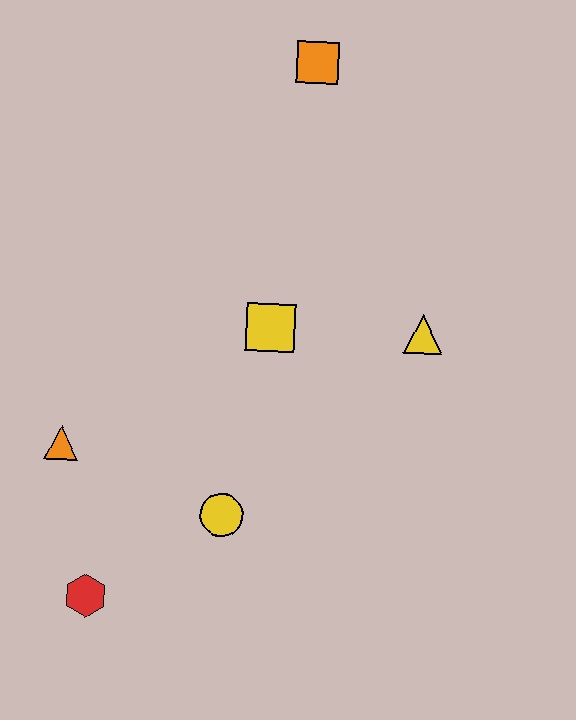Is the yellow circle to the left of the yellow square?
Yes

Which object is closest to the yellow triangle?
The yellow square is closest to the yellow triangle.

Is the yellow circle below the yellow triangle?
Yes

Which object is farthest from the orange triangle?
The orange square is farthest from the orange triangle.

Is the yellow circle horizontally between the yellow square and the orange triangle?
Yes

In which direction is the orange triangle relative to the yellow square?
The orange triangle is to the left of the yellow square.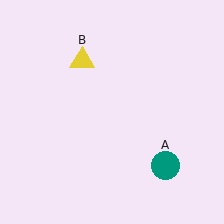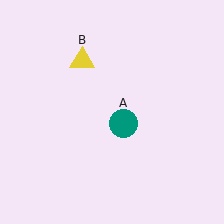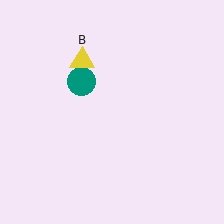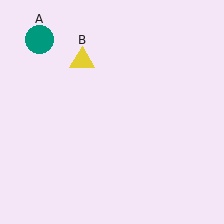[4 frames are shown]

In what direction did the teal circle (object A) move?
The teal circle (object A) moved up and to the left.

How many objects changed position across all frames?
1 object changed position: teal circle (object A).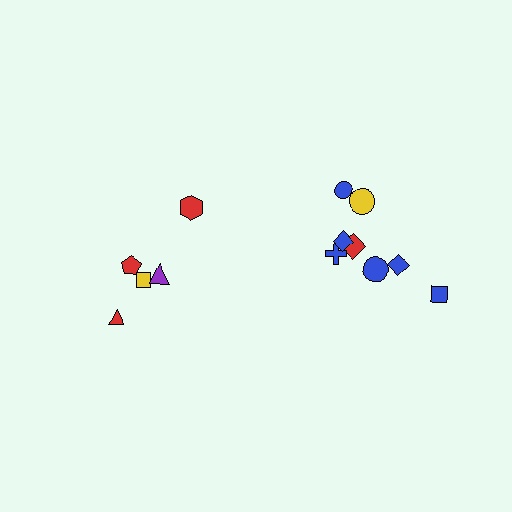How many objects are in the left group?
There are 5 objects.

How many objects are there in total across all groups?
There are 13 objects.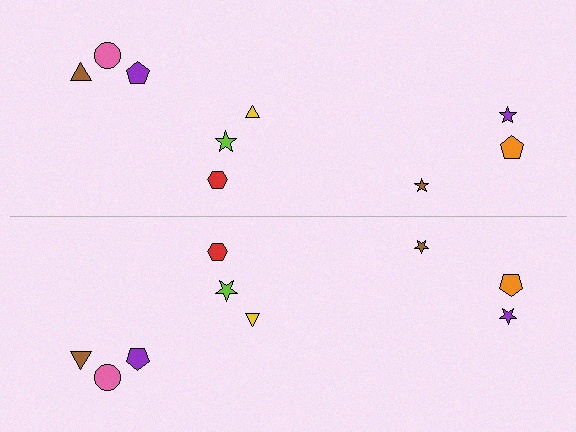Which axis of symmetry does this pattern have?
The pattern has a horizontal axis of symmetry running through the center of the image.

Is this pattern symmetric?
Yes, this pattern has bilateral (reflection) symmetry.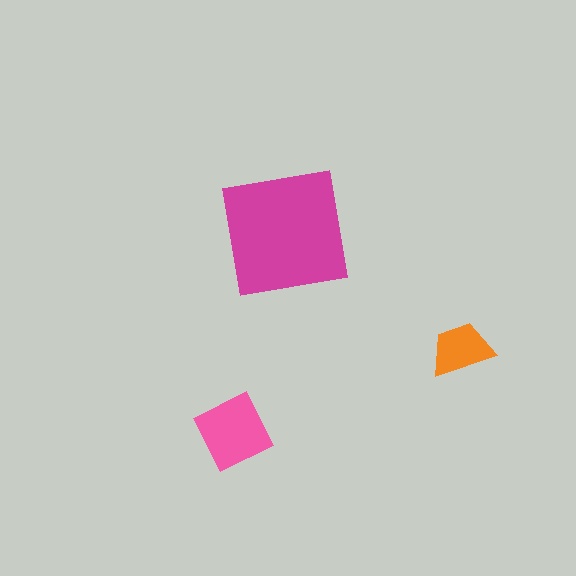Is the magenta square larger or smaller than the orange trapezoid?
Larger.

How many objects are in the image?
There are 3 objects in the image.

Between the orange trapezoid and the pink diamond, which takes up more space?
The pink diamond.